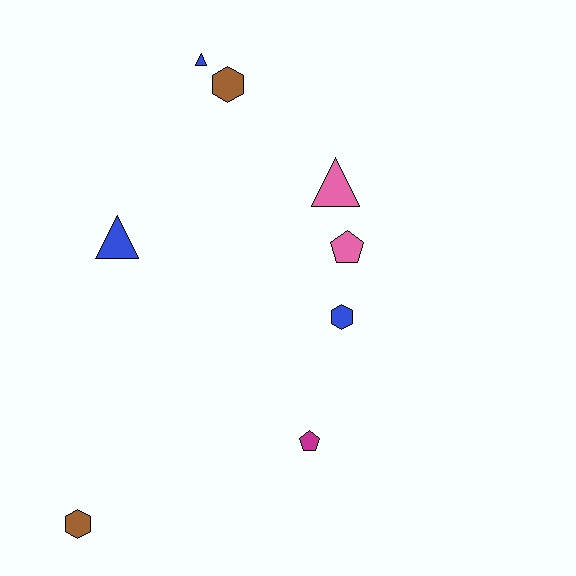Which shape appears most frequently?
Hexagon, with 3 objects.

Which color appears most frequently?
Blue, with 3 objects.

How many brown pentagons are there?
There are no brown pentagons.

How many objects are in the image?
There are 8 objects.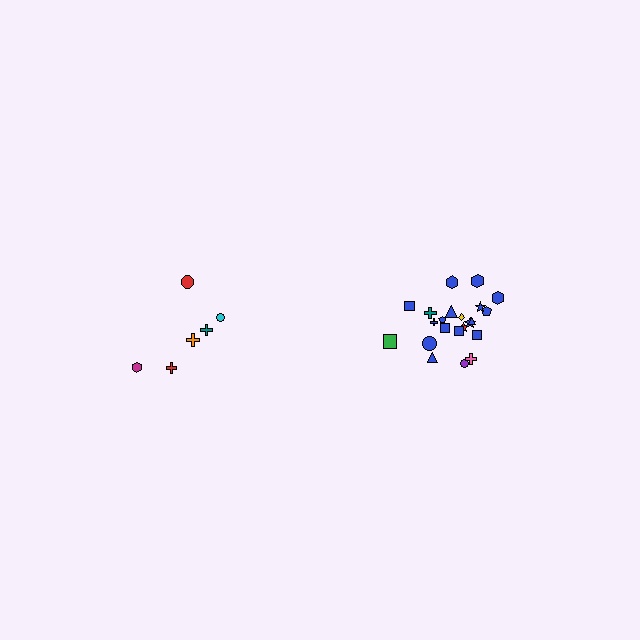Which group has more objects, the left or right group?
The right group.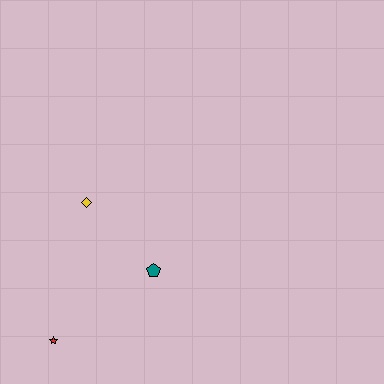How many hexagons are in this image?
There are no hexagons.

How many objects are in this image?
There are 3 objects.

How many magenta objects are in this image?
There are no magenta objects.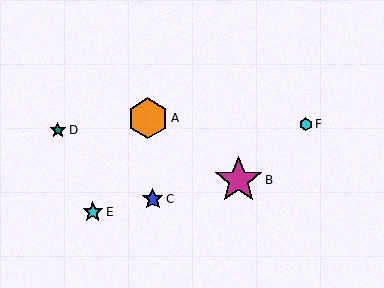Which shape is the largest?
The magenta star (labeled B) is the largest.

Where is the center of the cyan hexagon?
The center of the cyan hexagon is at (306, 124).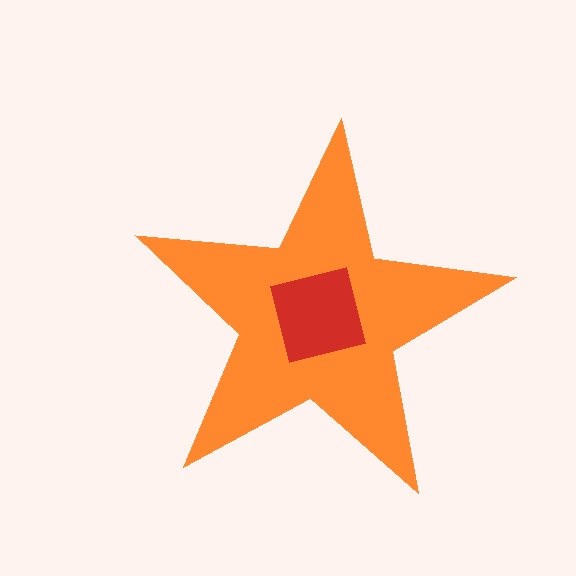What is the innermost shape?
The red square.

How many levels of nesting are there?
2.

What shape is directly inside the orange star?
The red square.